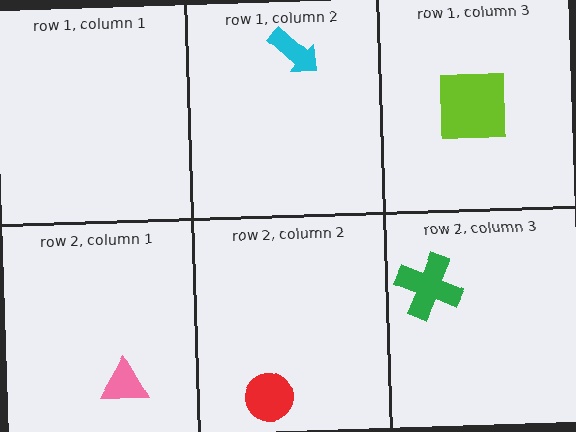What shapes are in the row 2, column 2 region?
The red circle.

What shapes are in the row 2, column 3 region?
The green cross.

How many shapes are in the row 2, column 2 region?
1.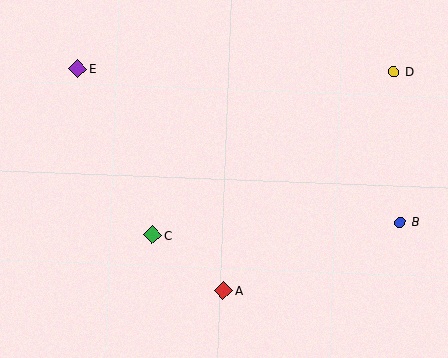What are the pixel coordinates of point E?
Point E is at (78, 69).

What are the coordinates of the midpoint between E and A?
The midpoint between E and A is at (151, 180).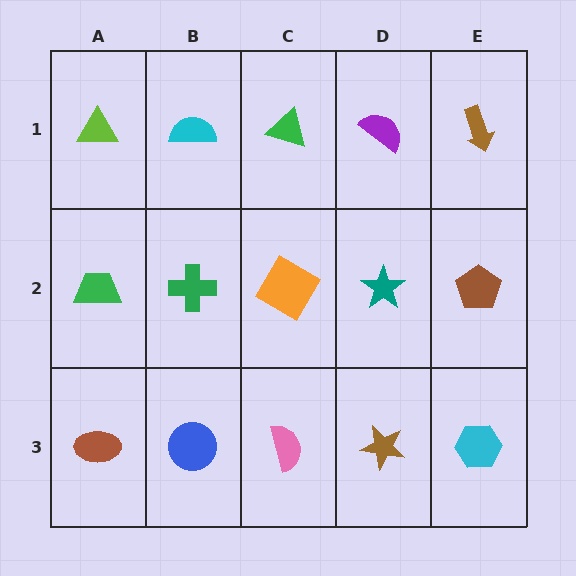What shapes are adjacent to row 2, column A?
A lime triangle (row 1, column A), a brown ellipse (row 3, column A), a green cross (row 2, column B).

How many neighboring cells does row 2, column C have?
4.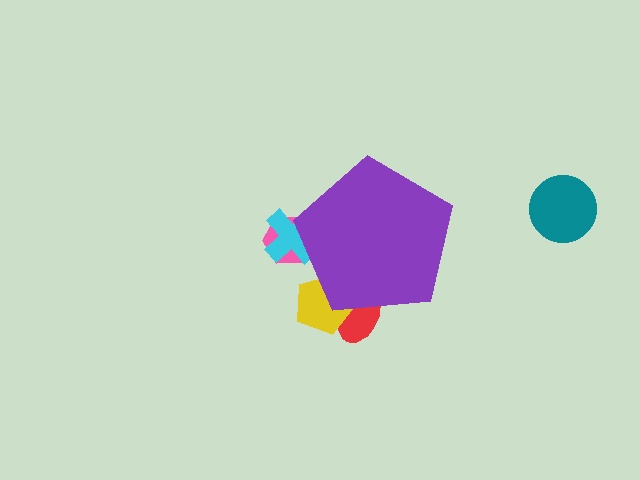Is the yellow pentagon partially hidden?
Yes, the yellow pentagon is partially hidden behind the purple pentagon.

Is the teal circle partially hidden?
No, the teal circle is fully visible.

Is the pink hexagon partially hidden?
Yes, the pink hexagon is partially hidden behind the purple pentagon.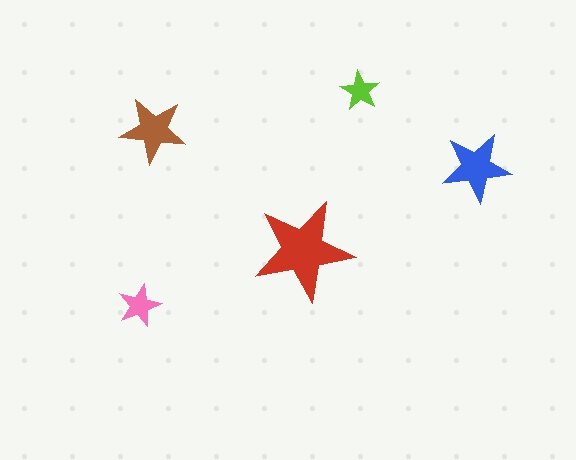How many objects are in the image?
There are 5 objects in the image.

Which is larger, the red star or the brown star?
The red one.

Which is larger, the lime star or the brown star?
The brown one.